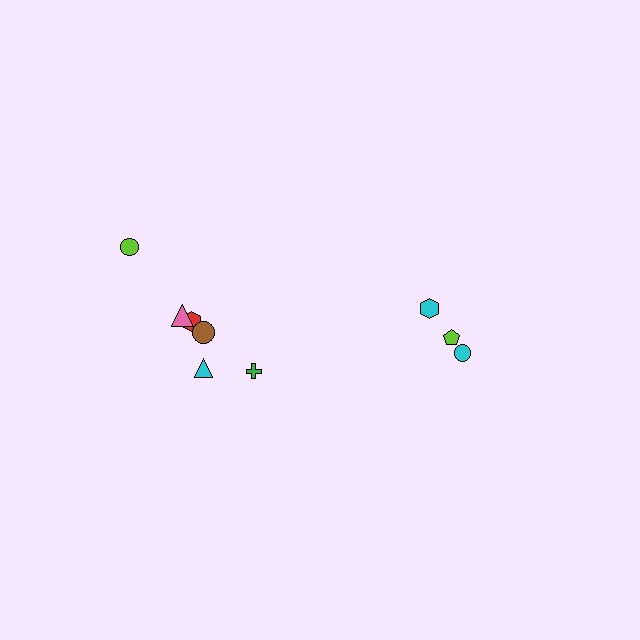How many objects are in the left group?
There are 6 objects.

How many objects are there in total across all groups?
There are 9 objects.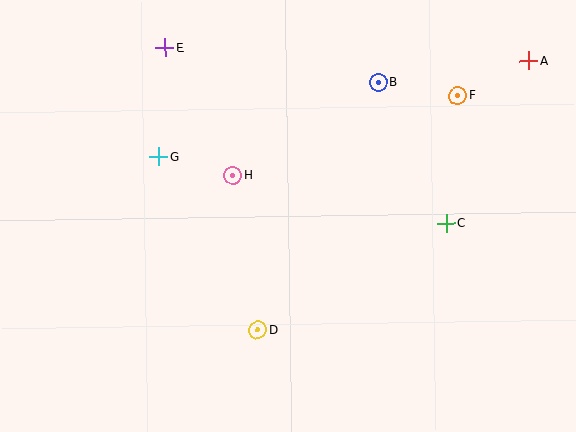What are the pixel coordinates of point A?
Point A is at (529, 61).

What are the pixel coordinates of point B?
Point B is at (378, 83).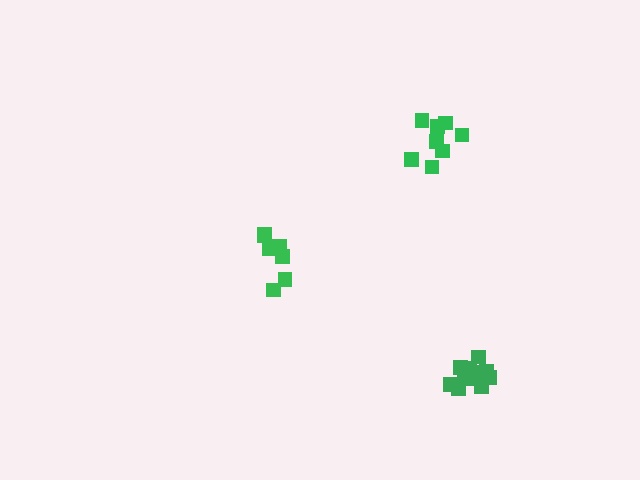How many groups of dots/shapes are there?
There are 3 groups.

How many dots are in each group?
Group 1: 8 dots, Group 2: 11 dots, Group 3: 9 dots (28 total).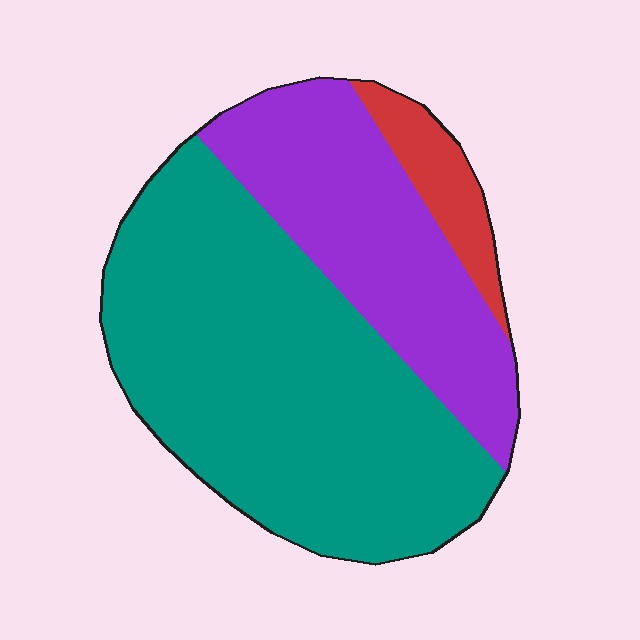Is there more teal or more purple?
Teal.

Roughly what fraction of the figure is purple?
Purple covers about 30% of the figure.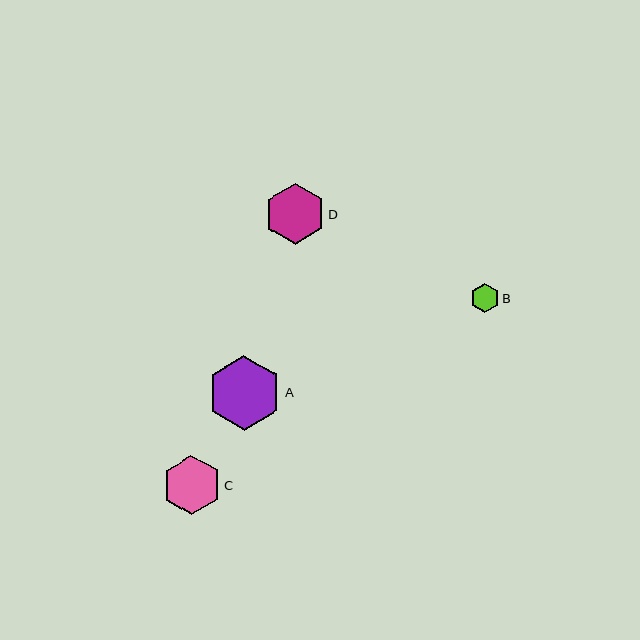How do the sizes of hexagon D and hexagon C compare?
Hexagon D and hexagon C are approximately the same size.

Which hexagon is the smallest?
Hexagon B is the smallest with a size of approximately 29 pixels.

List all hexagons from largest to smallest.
From largest to smallest: A, D, C, B.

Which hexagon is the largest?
Hexagon A is the largest with a size of approximately 75 pixels.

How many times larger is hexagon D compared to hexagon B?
Hexagon D is approximately 2.1 times the size of hexagon B.